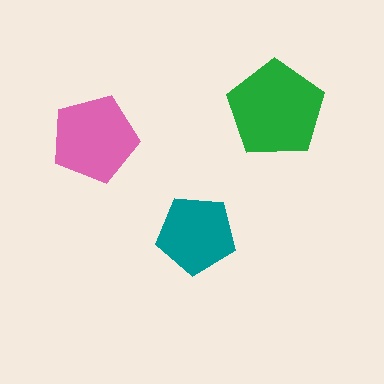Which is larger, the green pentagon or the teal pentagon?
The green one.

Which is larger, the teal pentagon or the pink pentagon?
The pink one.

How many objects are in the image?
There are 3 objects in the image.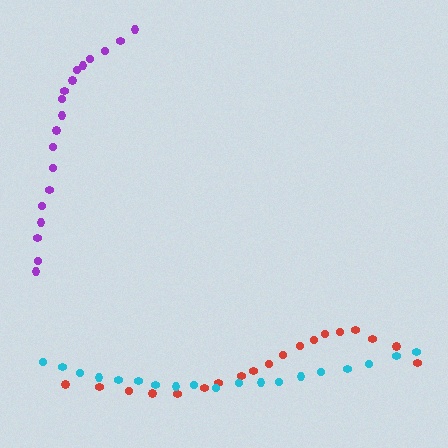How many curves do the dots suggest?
There are 3 distinct paths.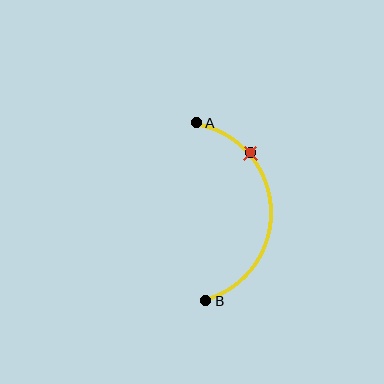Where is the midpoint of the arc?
The arc midpoint is the point on the curve farthest from the straight line joining A and B. It sits to the right of that line.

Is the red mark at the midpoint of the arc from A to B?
No. The red mark lies on the arc but is closer to endpoint A. The arc midpoint would be at the point on the curve equidistant along the arc from both A and B.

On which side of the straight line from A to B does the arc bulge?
The arc bulges to the right of the straight line connecting A and B.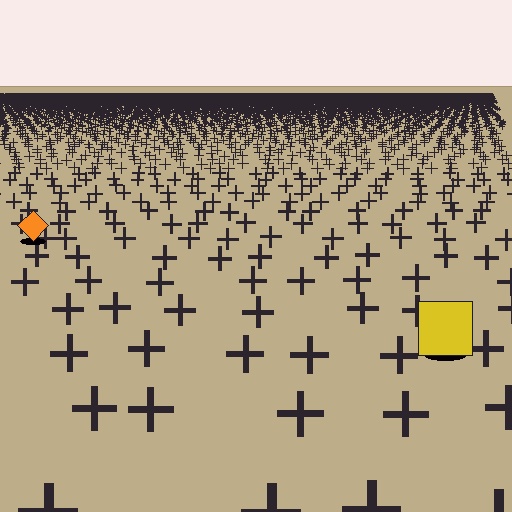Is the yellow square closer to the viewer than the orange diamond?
Yes. The yellow square is closer — you can tell from the texture gradient: the ground texture is coarser near it.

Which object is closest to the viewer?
The yellow square is closest. The texture marks near it are larger and more spread out.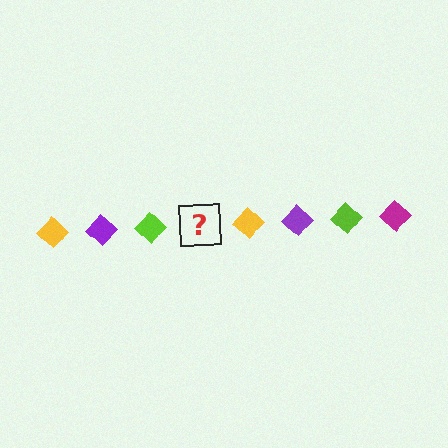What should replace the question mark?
The question mark should be replaced with a magenta diamond.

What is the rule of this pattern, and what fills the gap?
The rule is that the pattern cycles through yellow, purple, lime, magenta diamonds. The gap should be filled with a magenta diamond.